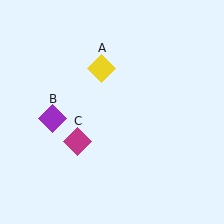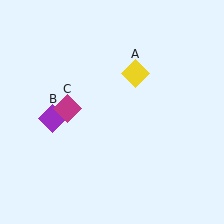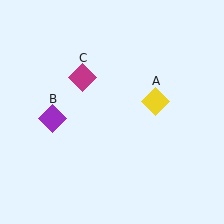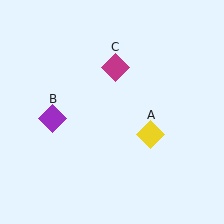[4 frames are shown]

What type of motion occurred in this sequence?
The yellow diamond (object A), magenta diamond (object C) rotated clockwise around the center of the scene.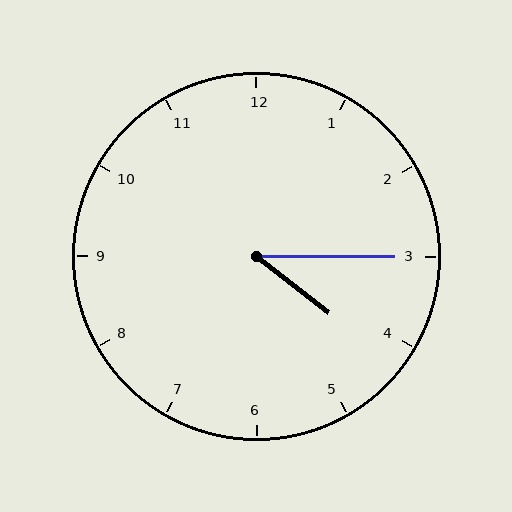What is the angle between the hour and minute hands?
Approximately 38 degrees.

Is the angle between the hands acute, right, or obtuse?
It is acute.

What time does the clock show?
4:15.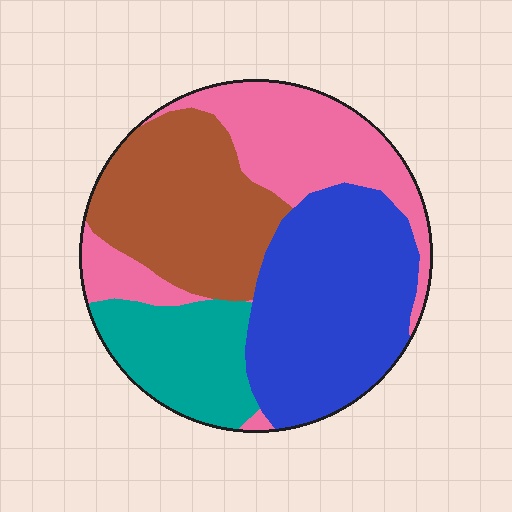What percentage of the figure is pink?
Pink covers 26% of the figure.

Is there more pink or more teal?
Pink.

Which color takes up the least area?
Teal, at roughly 15%.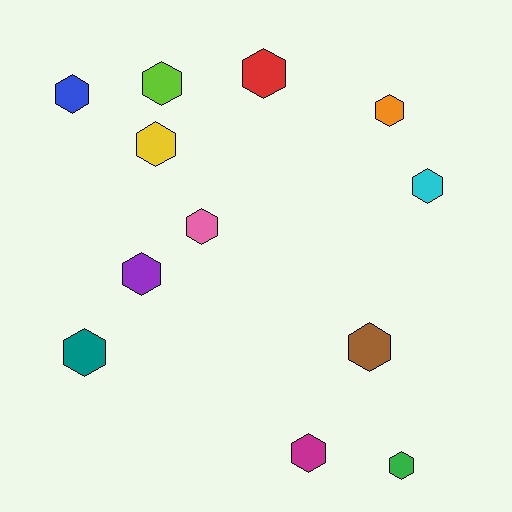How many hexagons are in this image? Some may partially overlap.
There are 12 hexagons.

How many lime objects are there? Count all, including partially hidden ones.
There is 1 lime object.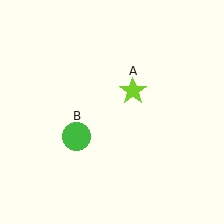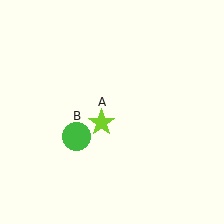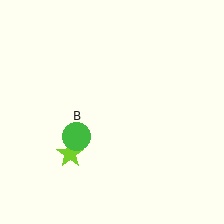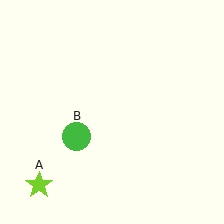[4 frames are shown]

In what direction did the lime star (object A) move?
The lime star (object A) moved down and to the left.